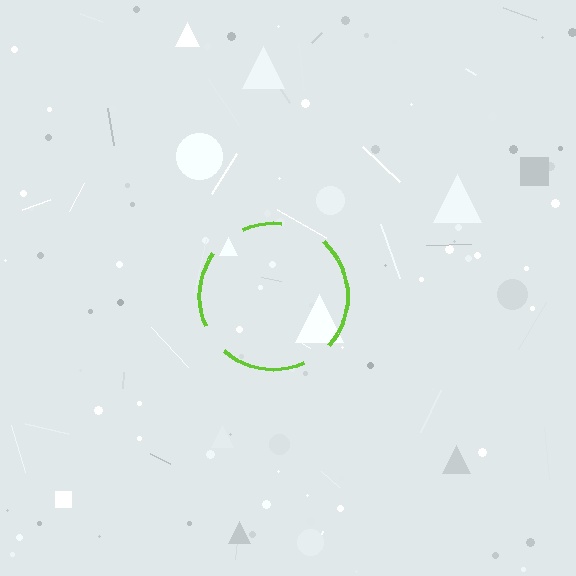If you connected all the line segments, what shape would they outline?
They would outline a circle.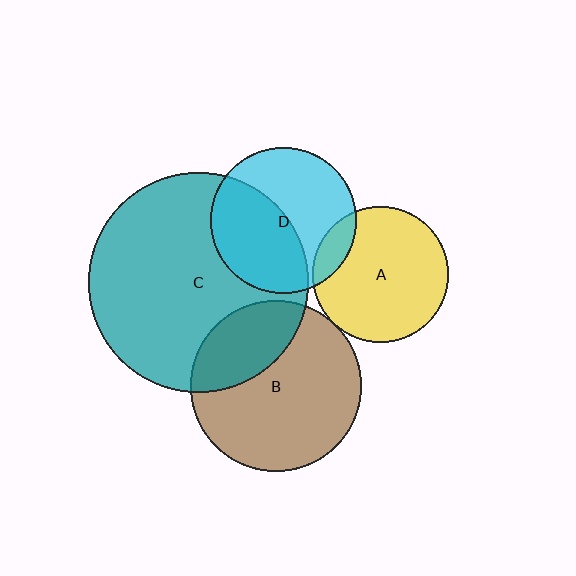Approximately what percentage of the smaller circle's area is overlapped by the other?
Approximately 10%.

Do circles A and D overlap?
Yes.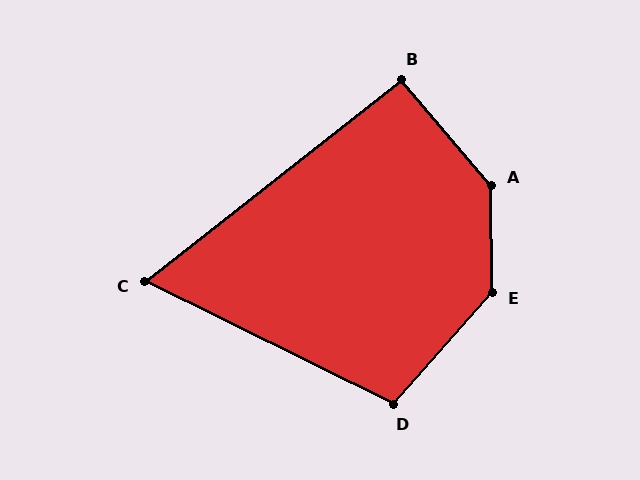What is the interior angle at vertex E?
Approximately 138 degrees (obtuse).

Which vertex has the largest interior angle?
A, at approximately 140 degrees.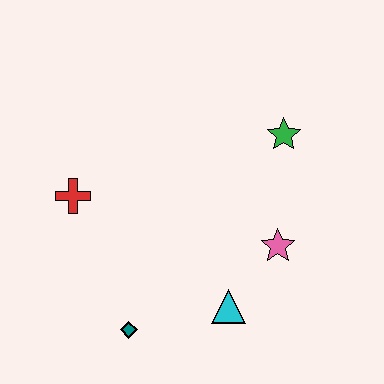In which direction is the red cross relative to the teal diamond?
The red cross is above the teal diamond.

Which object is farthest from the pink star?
The red cross is farthest from the pink star.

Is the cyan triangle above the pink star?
No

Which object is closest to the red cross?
The teal diamond is closest to the red cross.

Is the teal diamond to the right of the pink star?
No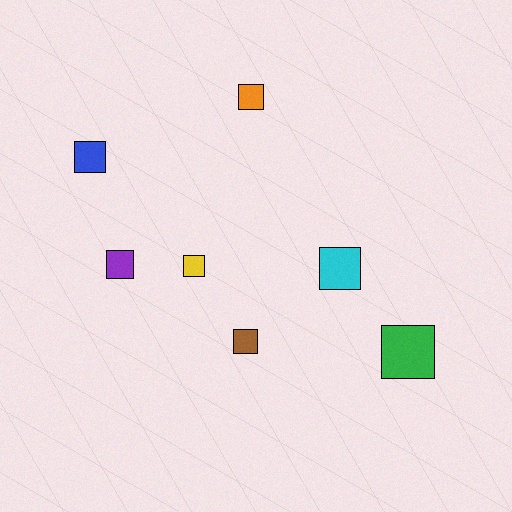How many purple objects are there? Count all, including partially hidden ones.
There is 1 purple object.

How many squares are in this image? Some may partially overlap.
There are 7 squares.